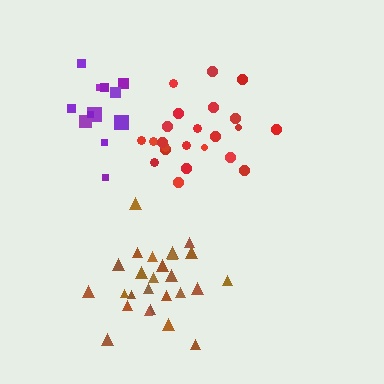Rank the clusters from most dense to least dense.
brown, purple, red.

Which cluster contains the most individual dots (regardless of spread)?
Brown (26).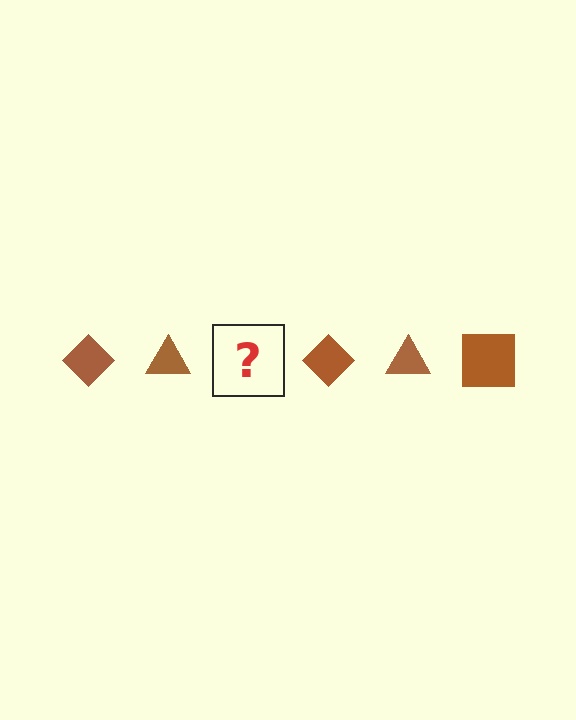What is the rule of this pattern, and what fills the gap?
The rule is that the pattern cycles through diamond, triangle, square shapes in brown. The gap should be filled with a brown square.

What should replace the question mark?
The question mark should be replaced with a brown square.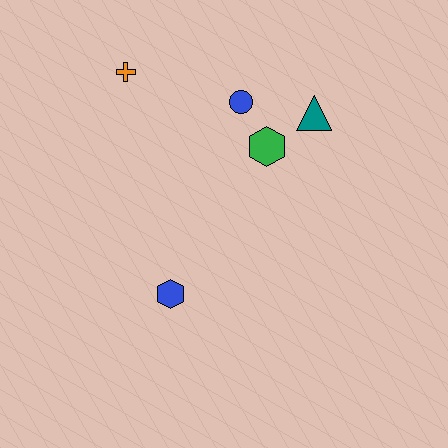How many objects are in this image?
There are 5 objects.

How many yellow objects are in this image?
There are no yellow objects.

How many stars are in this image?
There are no stars.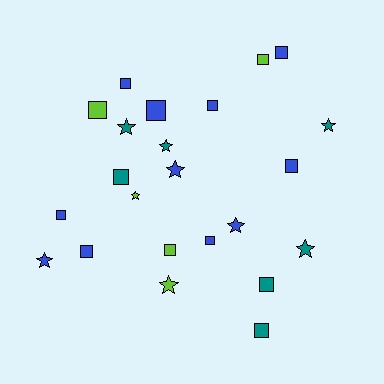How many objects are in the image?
There are 23 objects.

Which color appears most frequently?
Blue, with 11 objects.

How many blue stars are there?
There are 3 blue stars.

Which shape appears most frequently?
Square, with 14 objects.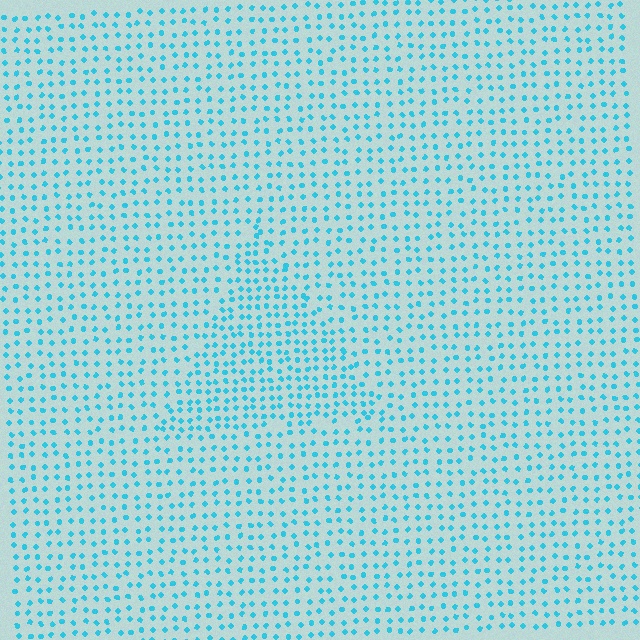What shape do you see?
I see a triangle.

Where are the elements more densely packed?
The elements are more densely packed inside the triangle boundary.